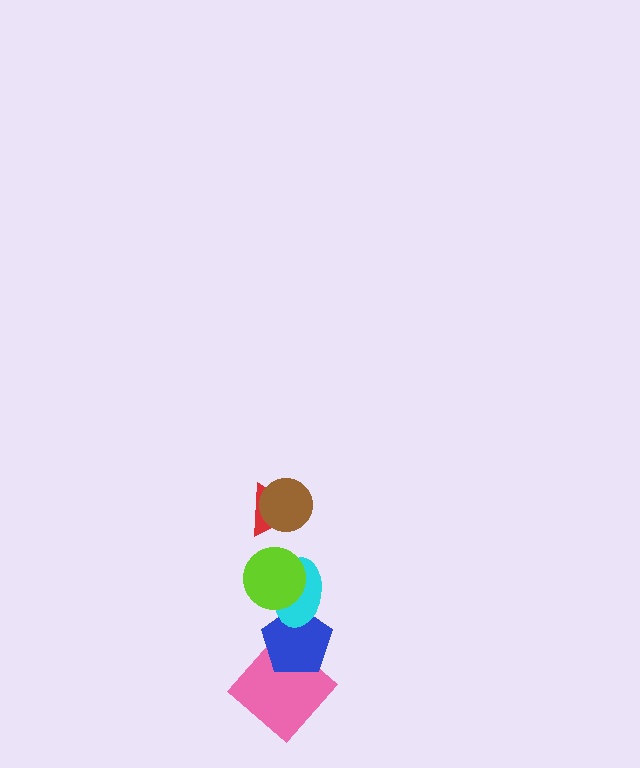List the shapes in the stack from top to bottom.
From top to bottom: the brown circle, the red triangle, the lime circle, the cyan ellipse, the blue pentagon, the pink diamond.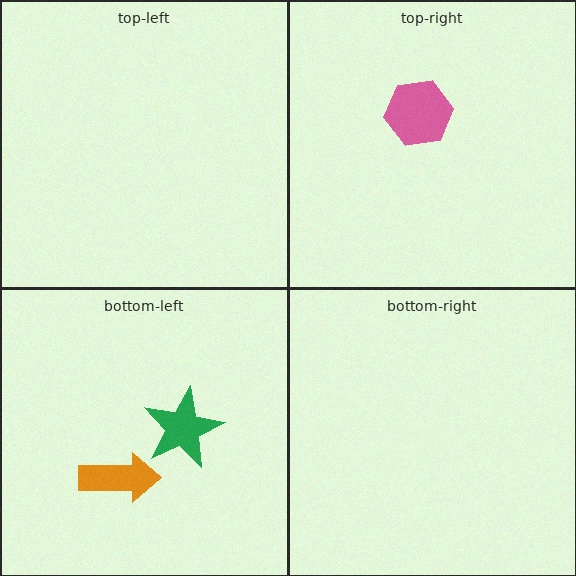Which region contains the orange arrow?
The bottom-left region.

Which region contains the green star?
The bottom-left region.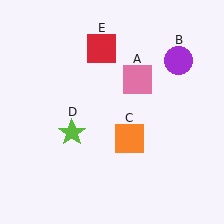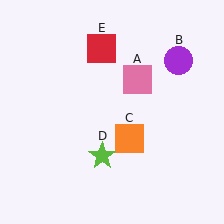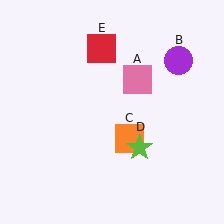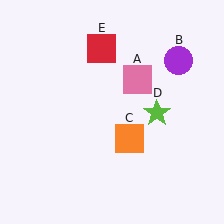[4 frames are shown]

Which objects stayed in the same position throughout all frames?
Pink square (object A) and purple circle (object B) and orange square (object C) and red square (object E) remained stationary.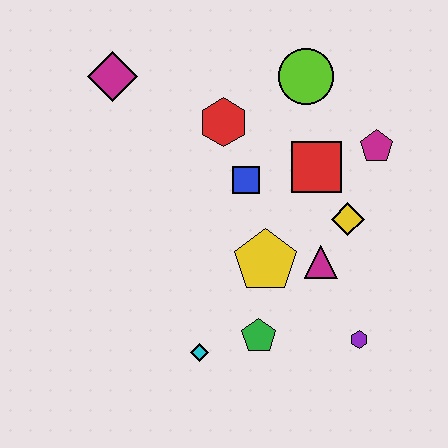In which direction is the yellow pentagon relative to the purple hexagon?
The yellow pentagon is to the left of the purple hexagon.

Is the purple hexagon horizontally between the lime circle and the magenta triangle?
No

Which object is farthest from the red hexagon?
The purple hexagon is farthest from the red hexagon.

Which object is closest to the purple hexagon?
The magenta triangle is closest to the purple hexagon.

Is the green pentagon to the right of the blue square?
Yes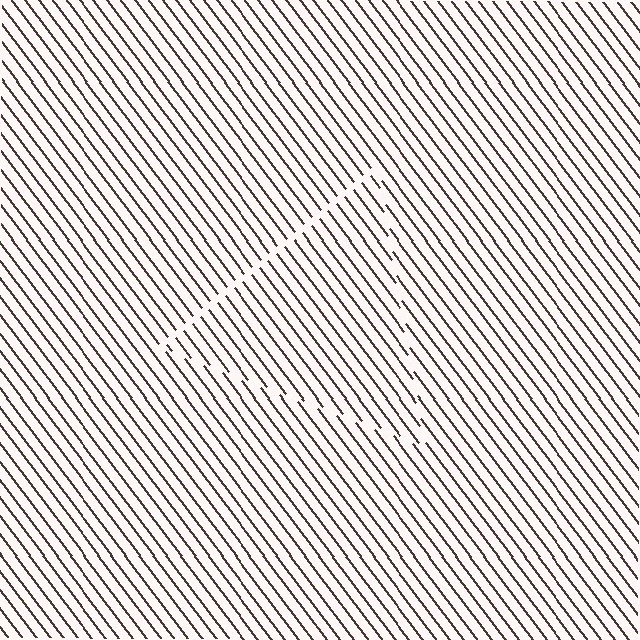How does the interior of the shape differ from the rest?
The interior of the shape contains the same grating, shifted by half a period — the contour is defined by the phase discontinuity where line-ends from the inner and outer gratings abut.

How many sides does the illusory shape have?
3 sides — the line-ends trace a triangle.